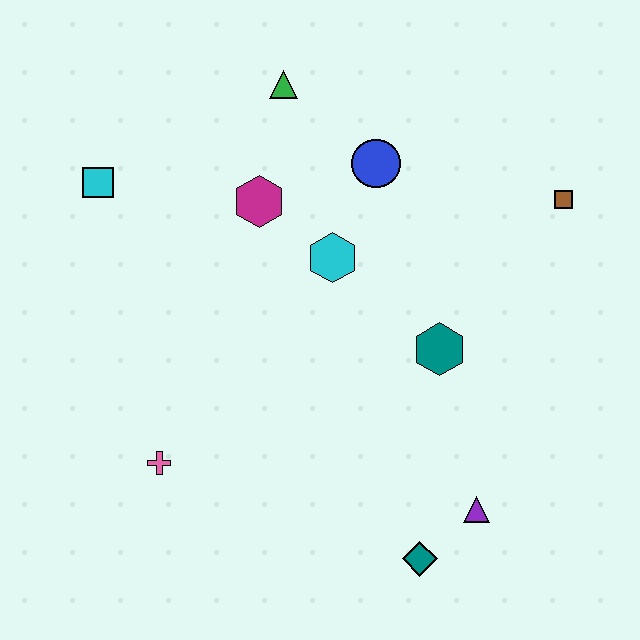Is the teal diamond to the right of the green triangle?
Yes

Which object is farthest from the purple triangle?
The cyan square is farthest from the purple triangle.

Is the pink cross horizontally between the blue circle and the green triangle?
No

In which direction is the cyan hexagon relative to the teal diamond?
The cyan hexagon is above the teal diamond.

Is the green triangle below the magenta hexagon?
No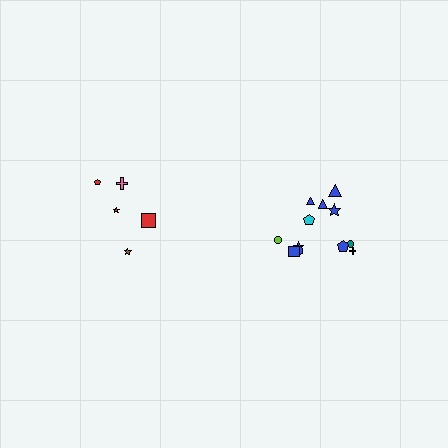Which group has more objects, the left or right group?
The right group.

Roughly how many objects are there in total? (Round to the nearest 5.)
Roughly 15 objects in total.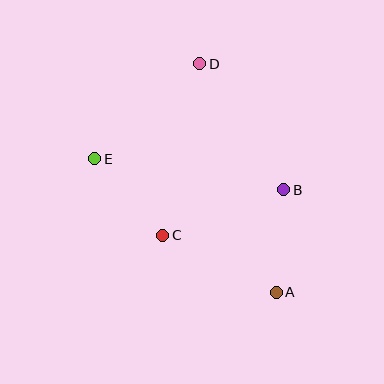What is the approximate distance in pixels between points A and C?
The distance between A and C is approximately 127 pixels.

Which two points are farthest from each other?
Points A and D are farthest from each other.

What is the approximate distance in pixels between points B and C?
The distance between B and C is approximately 129 pixels.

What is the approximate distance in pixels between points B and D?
The distance between B and D is approximately 151 pixels.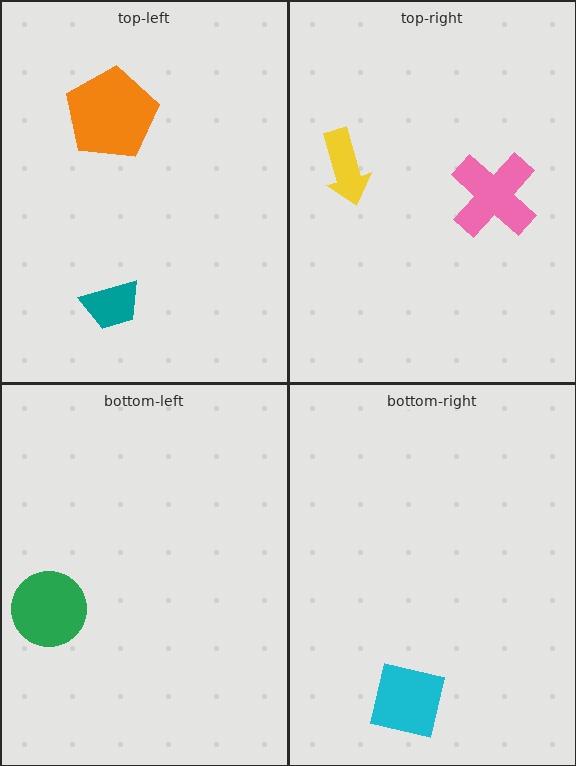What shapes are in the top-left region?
The orange pentagon, the teal trapezoid.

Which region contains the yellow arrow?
The top-right region.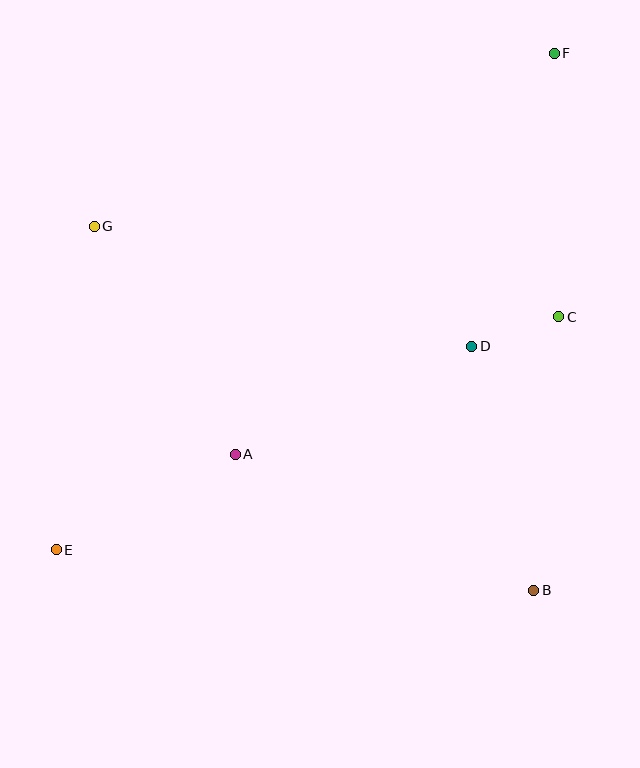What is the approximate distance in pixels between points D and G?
The distance between D and G is approximately 396 pixels.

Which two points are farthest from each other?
Points E and F are farthest from each other.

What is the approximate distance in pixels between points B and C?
The distance between B and C is approximately 275 pixels.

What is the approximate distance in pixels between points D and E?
The distance between D and E is approximately 462 pixels.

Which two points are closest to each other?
Points C and D are closest to each other.